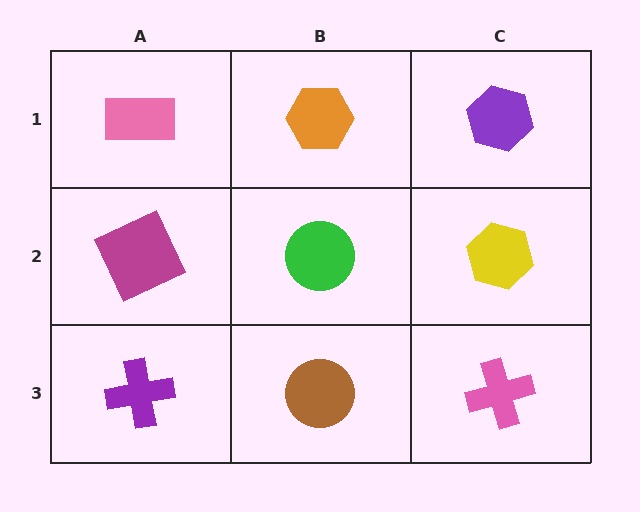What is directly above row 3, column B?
A green circle.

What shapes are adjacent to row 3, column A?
A magenta square (row 2, column A), a brown circle (row 3, column B).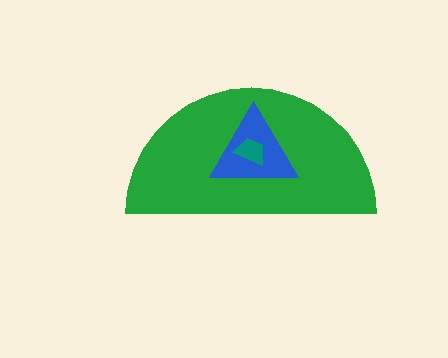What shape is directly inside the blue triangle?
The teal trapezoid.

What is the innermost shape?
The teal trapezoid.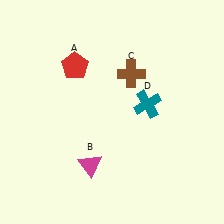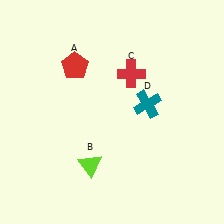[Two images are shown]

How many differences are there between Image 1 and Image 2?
There are 2 differences between the two images.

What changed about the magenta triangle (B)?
In Image 1, B is magenta. In Image 2, it changed to lime.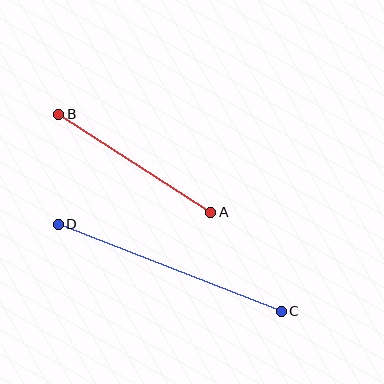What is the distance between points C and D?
The distance is approximately 240 pixels.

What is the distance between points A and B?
The distance is approximately 181 pixels.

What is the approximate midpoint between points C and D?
The midpoint is at approximately (170, 268) pixels.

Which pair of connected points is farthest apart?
Points C and D are farthest apart.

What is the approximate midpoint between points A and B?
The midpoint is at approximately (135, 163) pixels.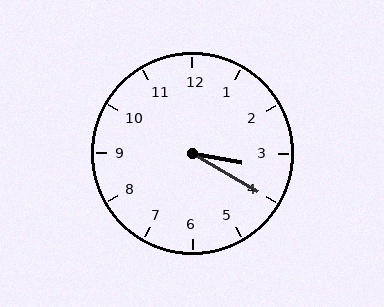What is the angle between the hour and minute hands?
Approximately 20 degrees.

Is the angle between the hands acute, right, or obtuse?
It is acute.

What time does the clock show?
3:20.